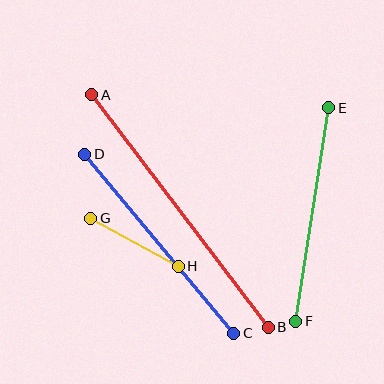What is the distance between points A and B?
The distance is approximately 292 pixels.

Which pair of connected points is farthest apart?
Points A and B are farthest apart.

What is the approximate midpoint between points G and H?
The midpoint is at approximately (135, 242) pixels.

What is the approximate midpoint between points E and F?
The midpoint is at approximately (312, 214) pixels.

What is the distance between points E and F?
The distance is approximately 216 pixels.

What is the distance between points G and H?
The distance is approximately 100 pixels.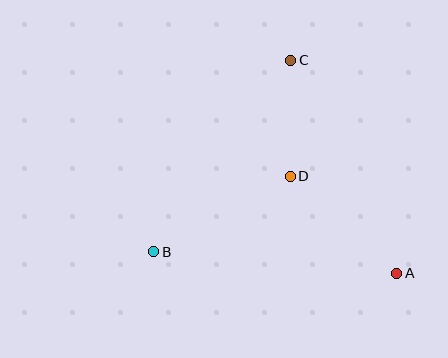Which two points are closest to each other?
Points C and D are closest to each other.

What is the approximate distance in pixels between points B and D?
The distance between B and D is approximately 156 pixels.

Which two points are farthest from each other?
Points A and B are farthest from each other.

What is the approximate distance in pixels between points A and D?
The distance between A and D is approximately 144 pixels.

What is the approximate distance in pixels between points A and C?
The distance between A and C is approximately 238 pixels.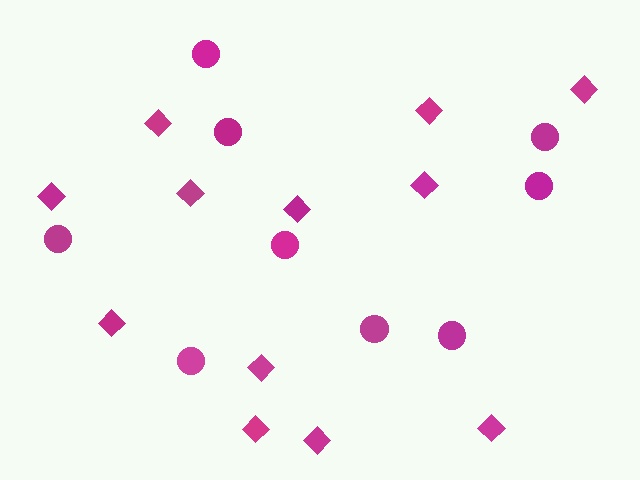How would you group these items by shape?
There are 2 groups: one group of diamonds (12) and one group of circles (9).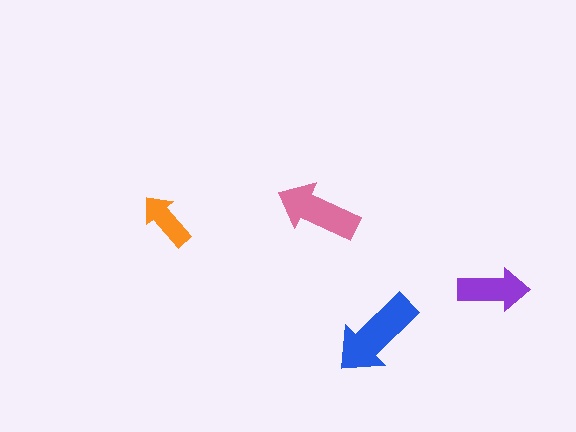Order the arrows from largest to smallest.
the blue one, the pink one, the purple one, the orange one.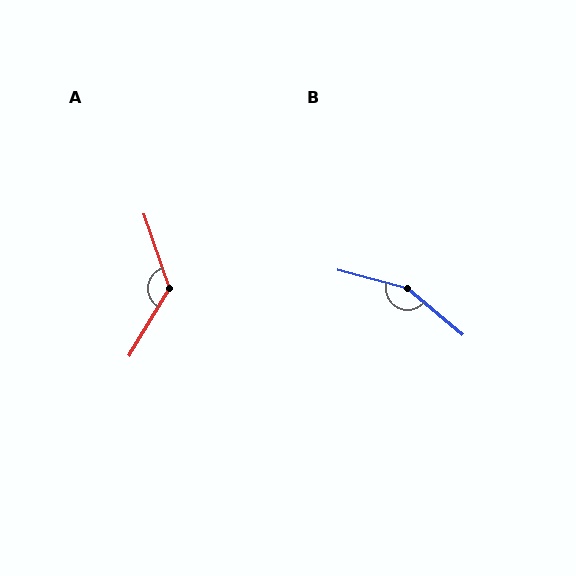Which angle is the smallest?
A, at approximately 130 degrees.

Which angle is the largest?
B, at approximately 155 degrees.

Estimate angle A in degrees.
Approximately 130 degrees.